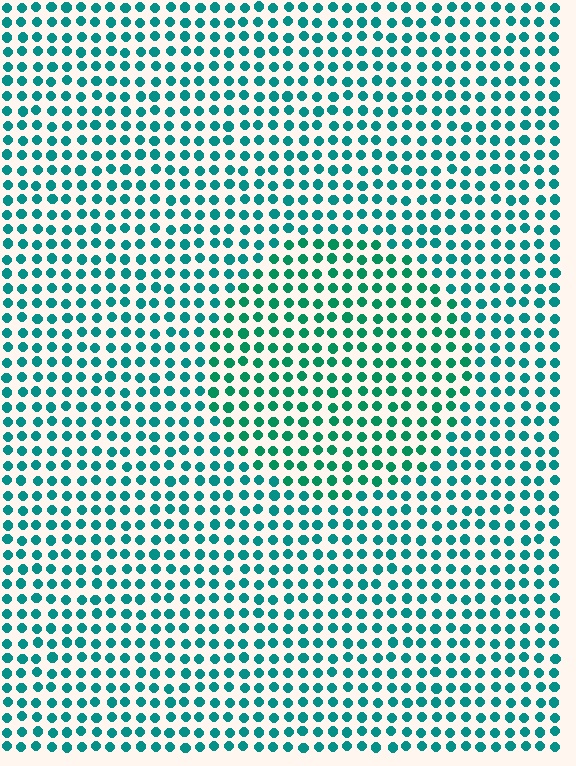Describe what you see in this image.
The image is filled with small teal elements in a uniform arrangement. A circle-shaped region is visible where the elements are tinted to a slightly different hue, forming a subtle color boundary.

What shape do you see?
I see a circle.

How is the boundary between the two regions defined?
The boundary is defined purely by a slight shift in hue (about 19 degrees). Spacing, size, and orientation are identical on both sides.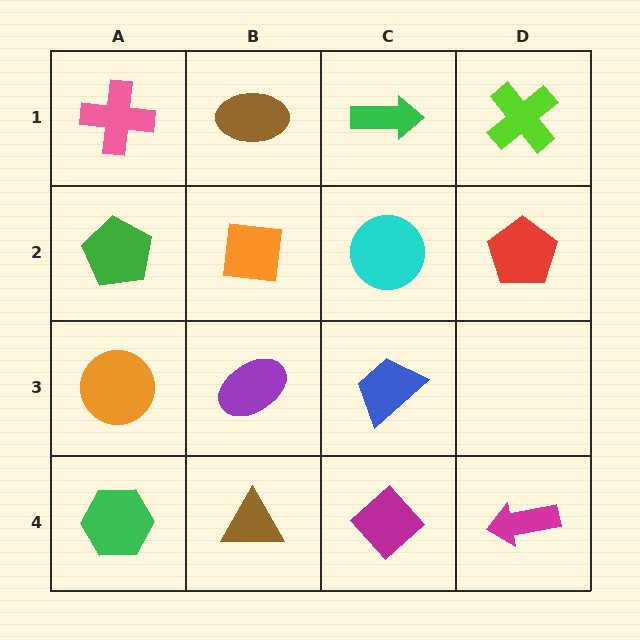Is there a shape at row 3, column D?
No, that cell is empty.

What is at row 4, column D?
A magenta arrow.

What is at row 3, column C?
A blue trapezoid.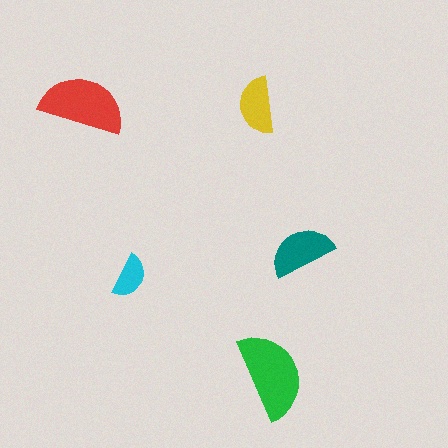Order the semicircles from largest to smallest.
the green one, the red one, the teal one, the yellow one, the cyan one.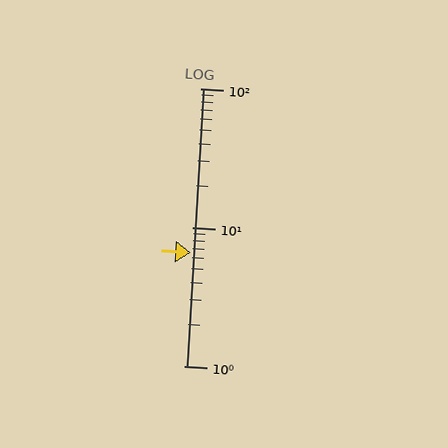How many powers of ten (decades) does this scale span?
The scale spans 2 decades, from 1 to 100.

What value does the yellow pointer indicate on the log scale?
The pointer indicates approximately 6.6.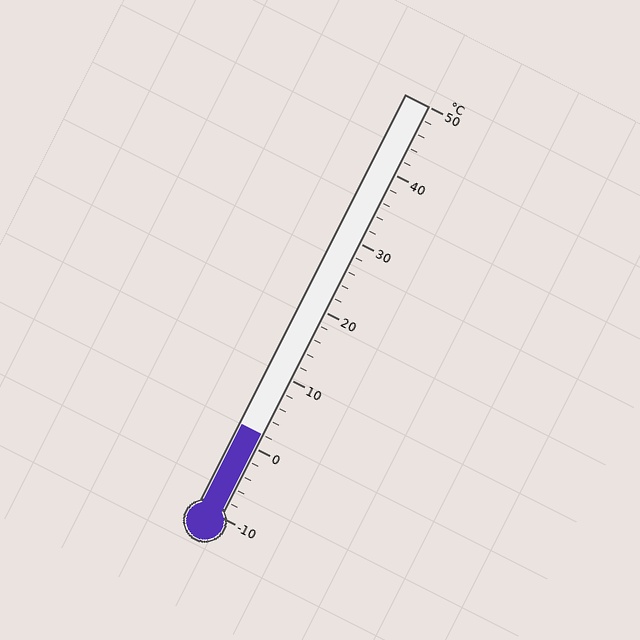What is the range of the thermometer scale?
The thermometer scale ranges from -10°C to 50°C.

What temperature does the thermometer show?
The thermometer shows approximately 2°C.